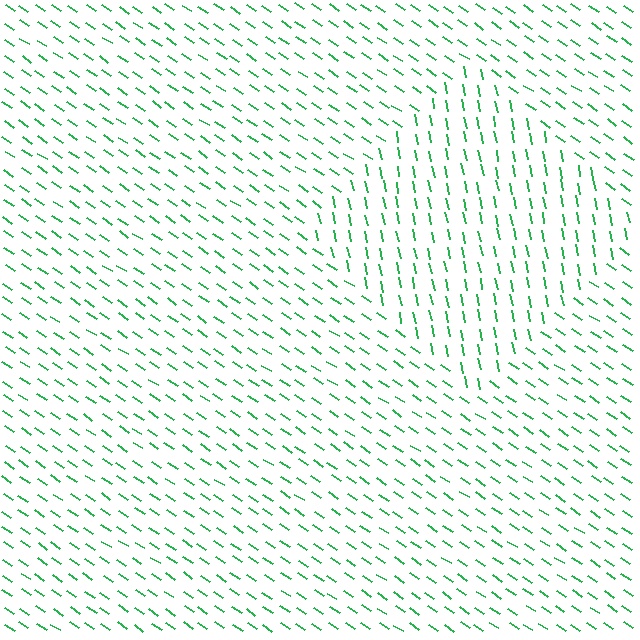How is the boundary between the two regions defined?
The boundary is defined purely by a change in line orientation (approximately 45 degrees difference). All lines are the same color and thickness.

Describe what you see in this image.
The image is filled with small green line segments. A diamond region in the image has lines oriented differently from the surrounding lines, creating a visible texture boundary.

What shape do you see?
I see a diamond.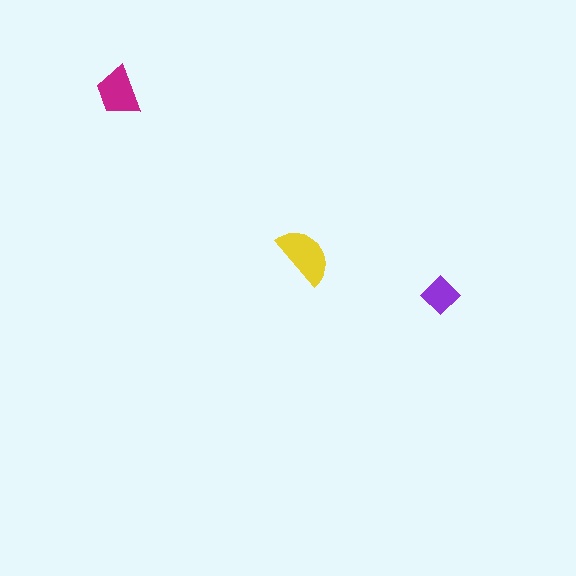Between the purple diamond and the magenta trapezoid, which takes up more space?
The magenta trapezoid.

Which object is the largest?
The yellow semicircle.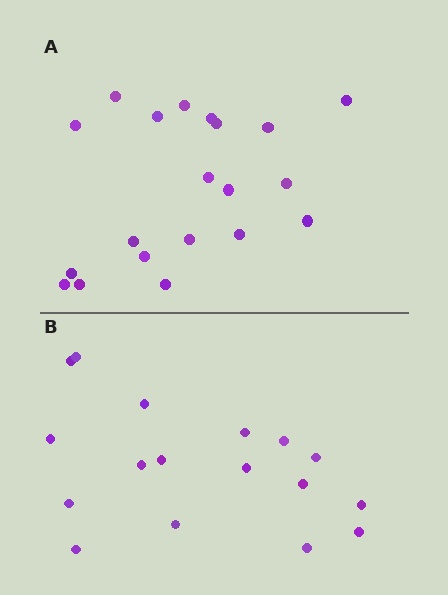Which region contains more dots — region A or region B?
Region A (the top region) has more dots.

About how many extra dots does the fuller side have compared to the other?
Region A has just a few more — roughly 2 or 3 more dots than region B.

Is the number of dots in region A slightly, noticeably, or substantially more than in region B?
Region A has only slightly more — the two regions are fairly close. The ratio is roughly 1.2 to 1.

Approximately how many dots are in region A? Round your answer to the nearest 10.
About 20 dots.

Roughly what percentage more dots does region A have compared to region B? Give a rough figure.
About 20% more.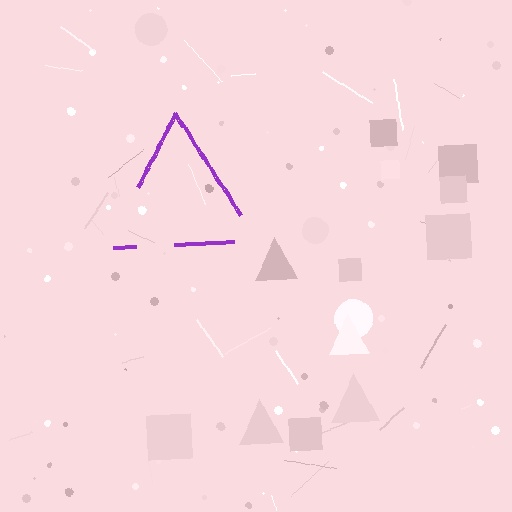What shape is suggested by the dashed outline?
The dashed outline suggests a triangle.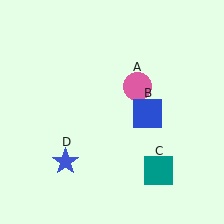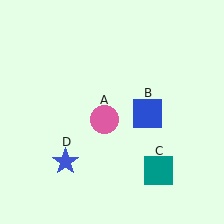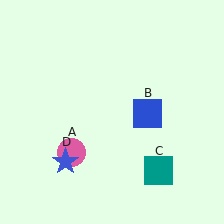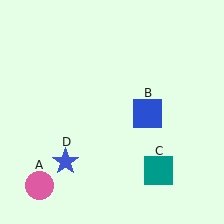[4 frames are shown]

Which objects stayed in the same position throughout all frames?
Blue square (object B) and teal square (object C) and blue star (object D) remained stationary.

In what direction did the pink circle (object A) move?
The pink circle (object A) moved down and to the left.